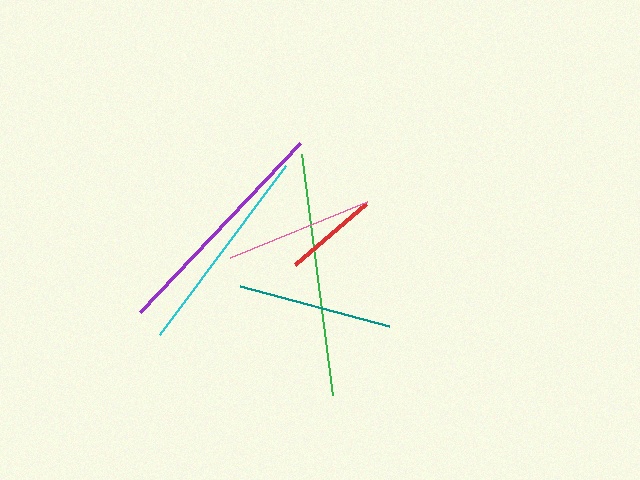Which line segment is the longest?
The green line is the longest at approximately 243 pixels.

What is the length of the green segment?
The green segment is approximately 243 pixels long.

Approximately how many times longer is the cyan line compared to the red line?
The cyan line is approximately 2.3 times the length of the red line.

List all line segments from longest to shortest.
From longest to shortest: green, purple, cyan, teal, pink, red.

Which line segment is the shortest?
The red line is the shortest at approximately 93 pixels.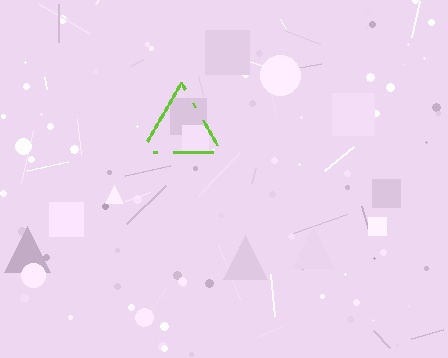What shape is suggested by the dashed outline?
The dashed outline suggests a triangle.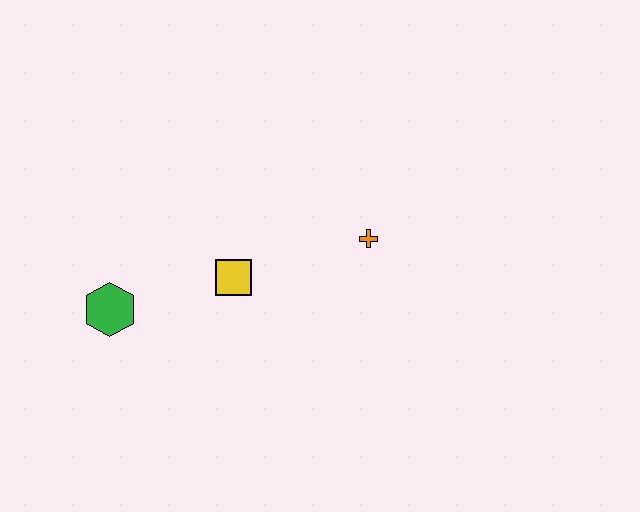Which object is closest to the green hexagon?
The yellow square is closest to the green hexagon.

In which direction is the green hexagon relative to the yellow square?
The green hexagon is to the left of the yellow square.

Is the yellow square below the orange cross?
Yes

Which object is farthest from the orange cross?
The green hexagon is farthest from the orange cross.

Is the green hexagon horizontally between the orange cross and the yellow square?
No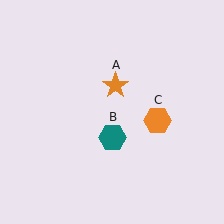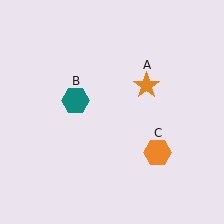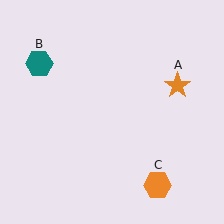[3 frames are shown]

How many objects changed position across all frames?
3 objects changed position: orange star (object A), teal hexagon (object B), orange hexagon (object C).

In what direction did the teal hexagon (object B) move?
The teal hexagon (object B) moved up and to the left.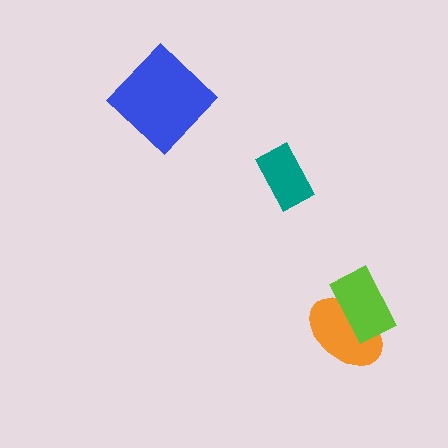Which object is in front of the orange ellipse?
The lime rectangle is in front of the orange ellipse.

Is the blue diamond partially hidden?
No, no other shape covers it.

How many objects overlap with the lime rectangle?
1 object overlaps with the lime rectangle.